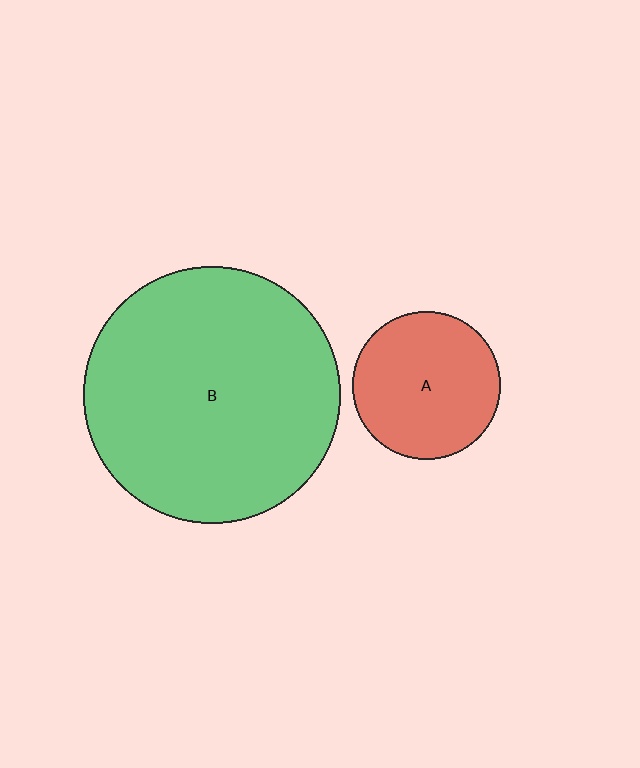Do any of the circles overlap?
No, none of the circles overlap.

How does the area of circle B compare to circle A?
Approximately 3.0 times.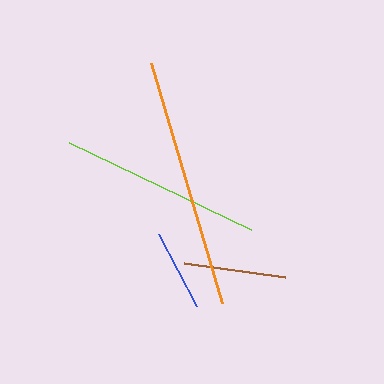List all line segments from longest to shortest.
From longest to shortest: orange, lime, brown, blue.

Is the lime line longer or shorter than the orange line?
The orange line is longer than the lime line.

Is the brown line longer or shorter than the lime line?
The lime line is longer than the brown line.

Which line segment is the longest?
The orange line is the longest at approximately 250 pixels.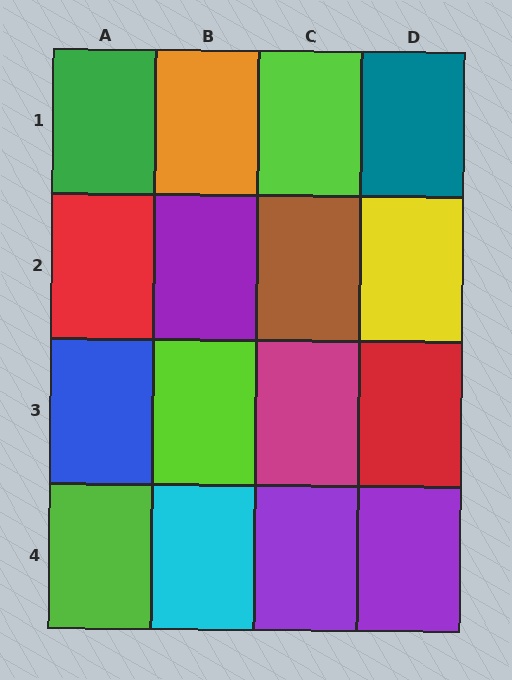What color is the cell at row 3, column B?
Lime.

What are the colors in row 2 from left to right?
Red, purple, brown, yellow.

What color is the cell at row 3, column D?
Red.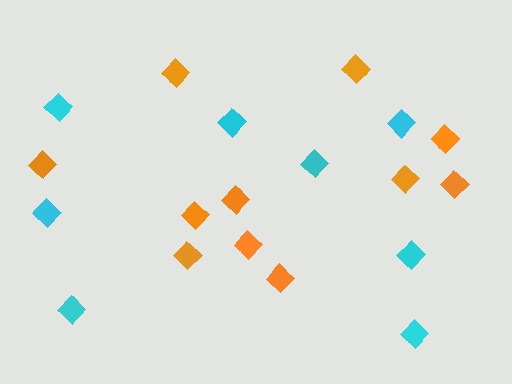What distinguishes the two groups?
There are 2 groups: one group of cyan diamonds (8) and one group of orange diamonds (11).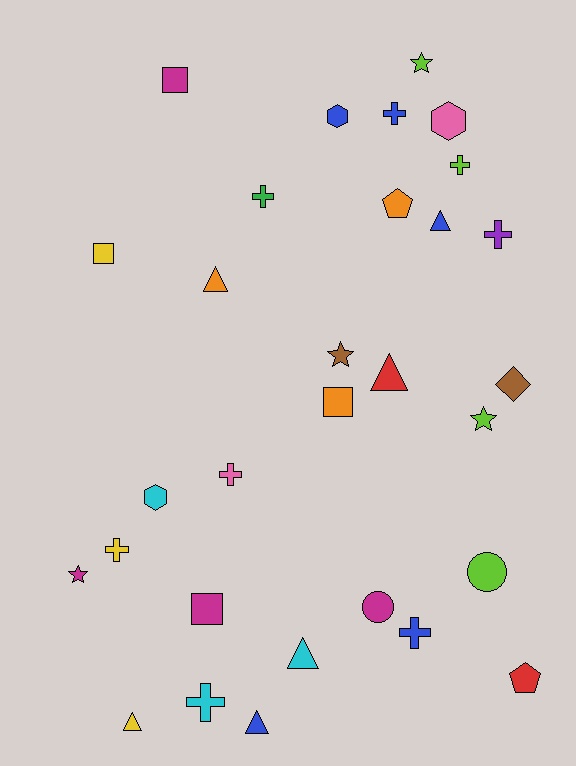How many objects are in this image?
There are 30 objects.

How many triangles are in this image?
There are 6 triangles.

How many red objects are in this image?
There are 2 red objects.